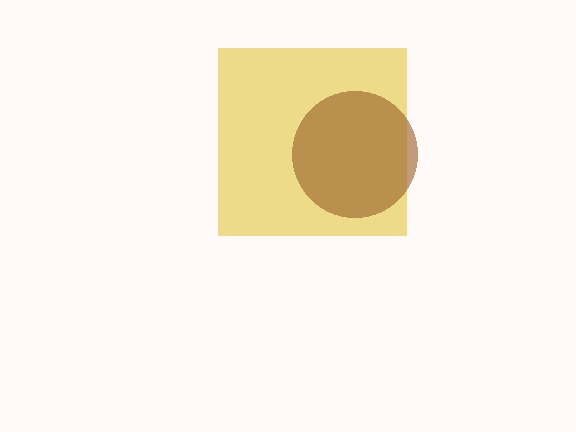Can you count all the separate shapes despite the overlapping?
Yes, there are 2 separate shapes.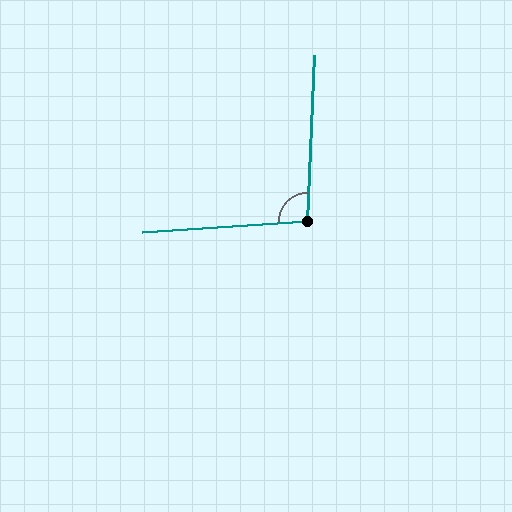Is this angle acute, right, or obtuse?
It is obtuse.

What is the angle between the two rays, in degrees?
Approximately 96 degrees.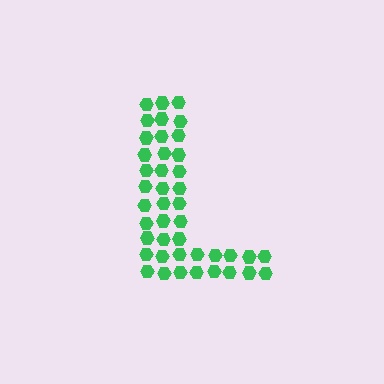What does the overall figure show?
The overall figure shows the letter L.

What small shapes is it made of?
It is made of small hexagons.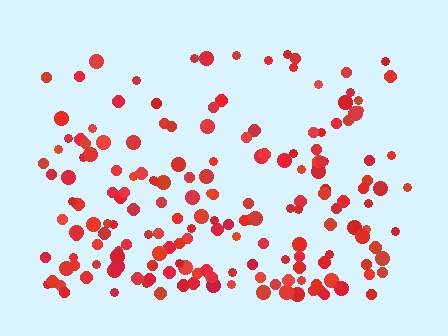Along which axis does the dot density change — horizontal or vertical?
Vertical.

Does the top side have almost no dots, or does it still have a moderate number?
Still a moderate number, just noticeably fewer than the bottom.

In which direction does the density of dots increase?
From top to bottom, with the bottom side densest.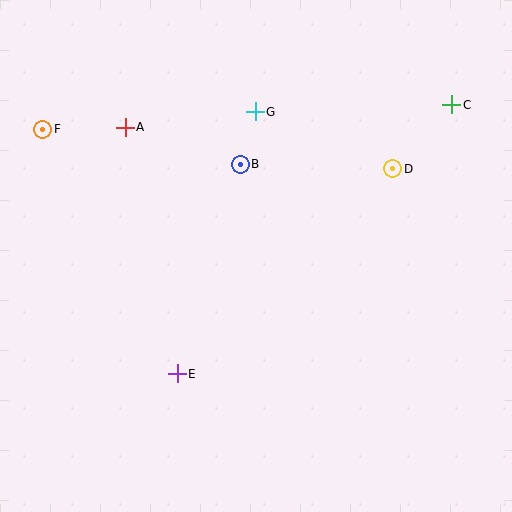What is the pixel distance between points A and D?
The distance between A and D is 271 pixels.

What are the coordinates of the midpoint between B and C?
The midpoint between B and C is at (346, 135).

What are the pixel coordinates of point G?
Point G is at (255, 112).